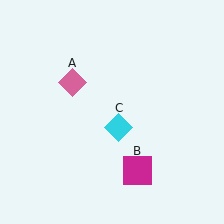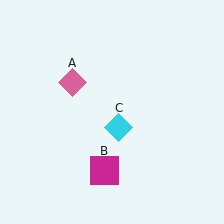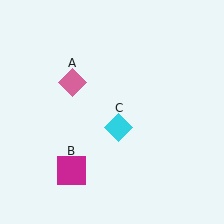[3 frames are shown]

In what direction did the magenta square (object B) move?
The magenta square (object B) moved left.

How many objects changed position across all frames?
1 object changed position: magenta square (object B).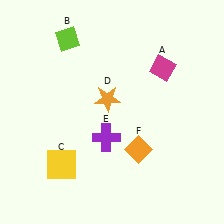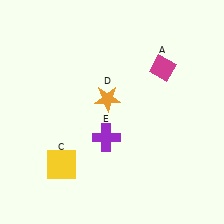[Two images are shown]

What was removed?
The orange diamond (F), the lime diamond (B) were removed in Image 2.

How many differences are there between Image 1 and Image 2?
There are 2 differences between the two images.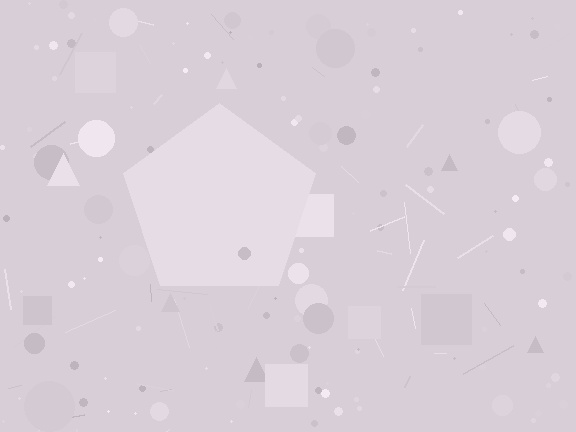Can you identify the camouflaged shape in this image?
The camouflaged shape is a pentagon.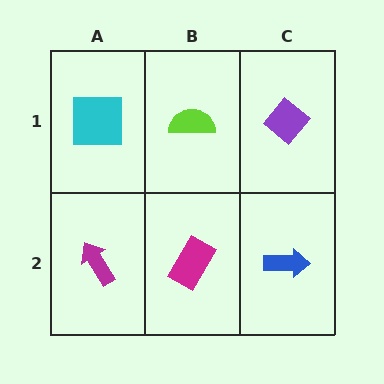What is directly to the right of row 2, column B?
A blue arrow.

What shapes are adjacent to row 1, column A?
A magenta arrow (row 2, column A), a lime semicircle (row 1, column B).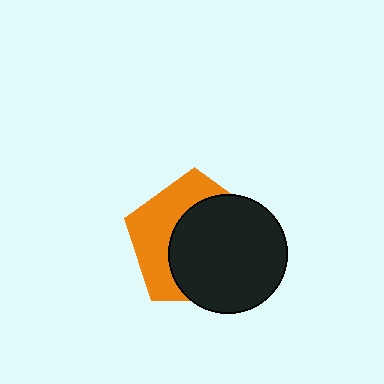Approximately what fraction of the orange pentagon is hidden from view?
Roughly 60% of the orange pentagon is hidden behind the black circle.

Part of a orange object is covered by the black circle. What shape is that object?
It is a pentagon.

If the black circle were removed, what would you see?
You would see the complete orange pentagon.